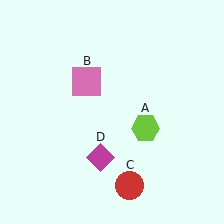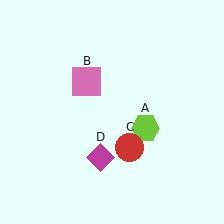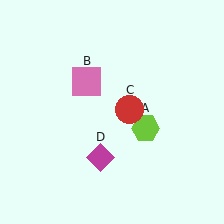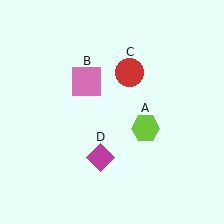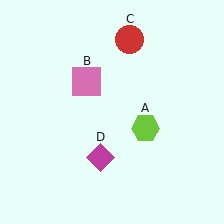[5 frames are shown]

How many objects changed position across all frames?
1 object changed position: red circle (object C).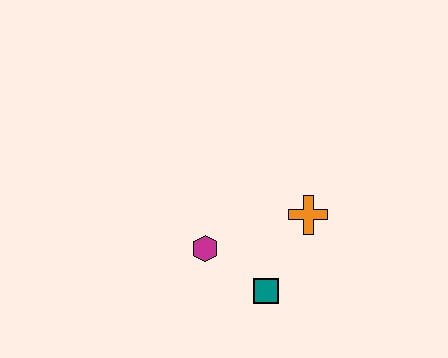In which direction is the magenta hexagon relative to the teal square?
The magenta hexagon is to the left of the teal square.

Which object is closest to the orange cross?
The teal square is closest to the orange cross.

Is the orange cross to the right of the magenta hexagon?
Yes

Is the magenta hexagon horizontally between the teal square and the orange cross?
No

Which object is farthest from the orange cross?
The magenta hexagon is farthest from the orange cross.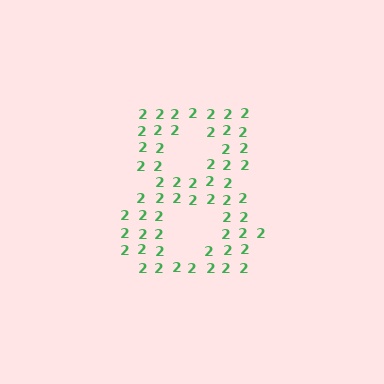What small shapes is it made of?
It is made of small digit 2's.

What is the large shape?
The large shape is the digit 8.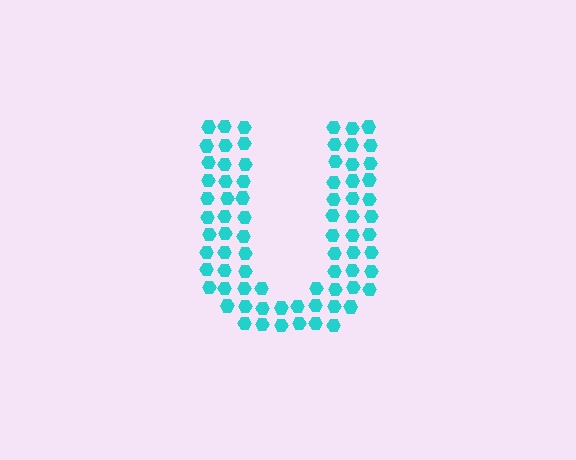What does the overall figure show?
The overall figure shows the letter U.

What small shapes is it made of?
It is made of small hexagons.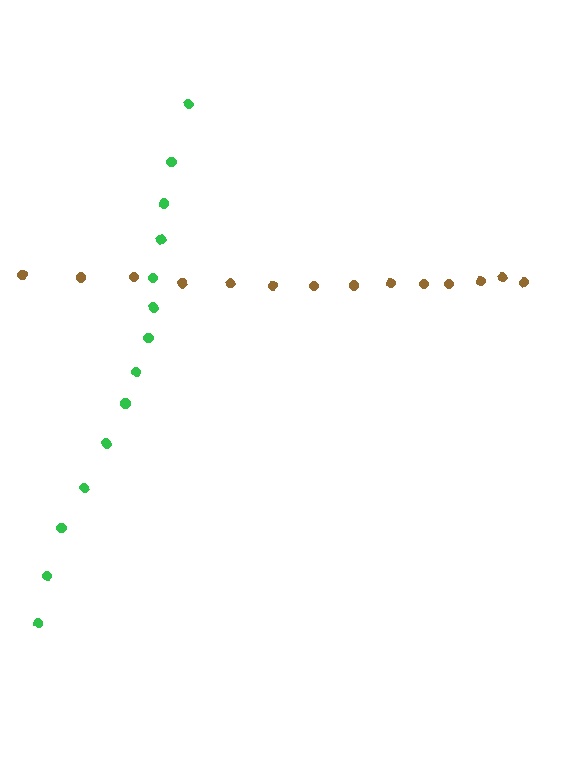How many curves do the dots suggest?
There are 2 distinct paths.